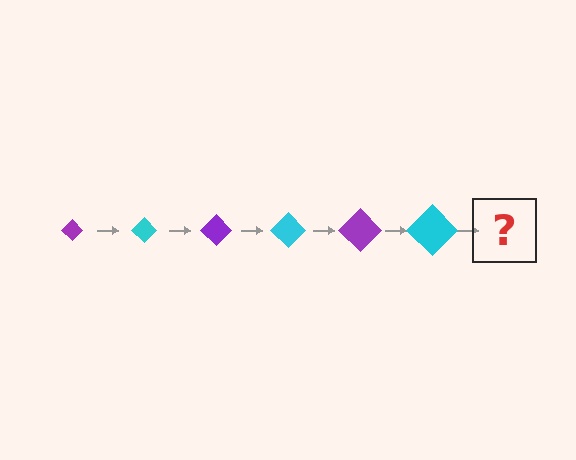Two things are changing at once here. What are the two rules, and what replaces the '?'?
The two rules are that the diamond grows larger each step and the color cycles through purple and cyan. The '?' should be a purple diamond, larger than the previous one.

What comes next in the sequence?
The next element should be a purple diamond, larger than the previous one.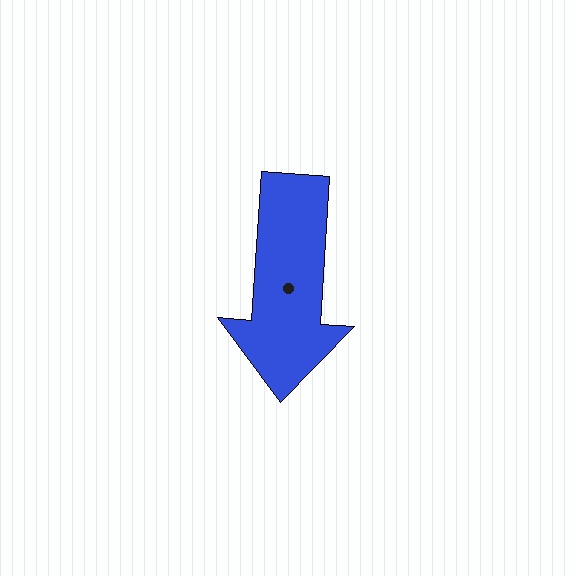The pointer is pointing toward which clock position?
Roughly 6 o'clock.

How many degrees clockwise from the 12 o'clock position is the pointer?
Approximately 184 degrees.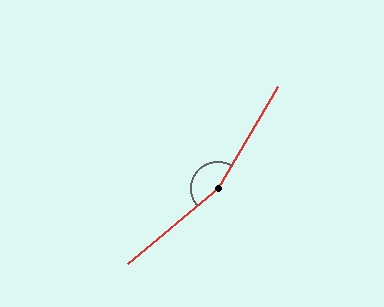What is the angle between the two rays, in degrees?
Approximately 161 degrees.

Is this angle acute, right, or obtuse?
It is obtuse.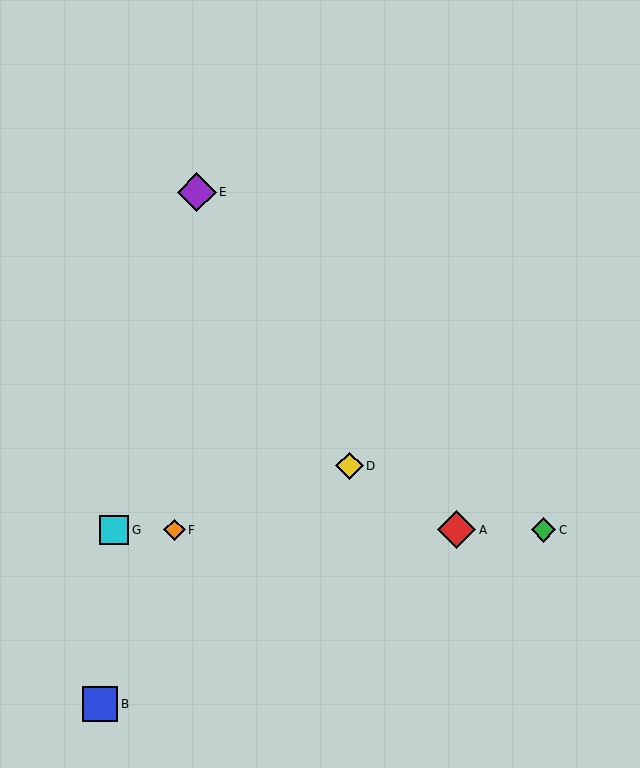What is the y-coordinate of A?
Object A is at y≈530.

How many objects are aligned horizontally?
4 objects (A, C, F, G) are aligned horizontally.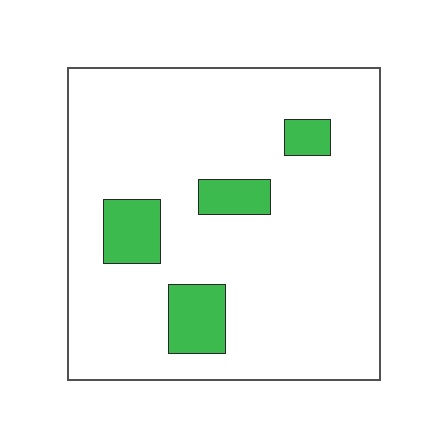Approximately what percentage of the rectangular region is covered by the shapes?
Approximately 10%.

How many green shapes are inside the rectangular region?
4.